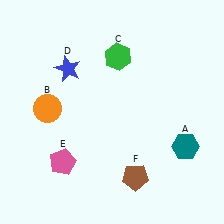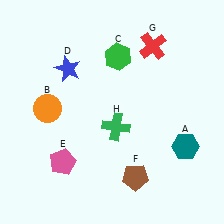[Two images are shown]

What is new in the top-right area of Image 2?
A red cross (G) was added in the top-right area of Image 2.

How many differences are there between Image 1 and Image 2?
There are 2 differences between the two images.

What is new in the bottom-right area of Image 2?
A green cross (H) was added in the bottom-right area of Image 2.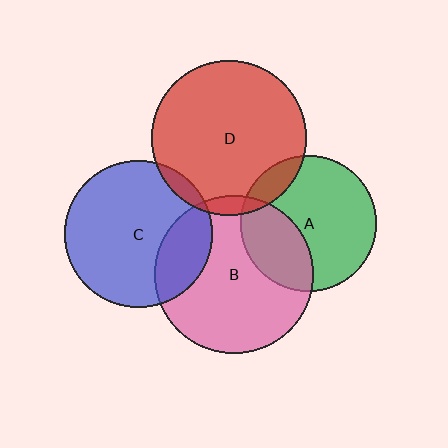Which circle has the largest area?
Circle B (pink).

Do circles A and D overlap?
Yes.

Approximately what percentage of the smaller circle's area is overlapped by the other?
Approximately 10%.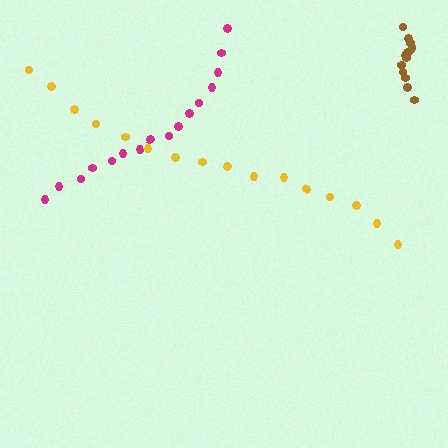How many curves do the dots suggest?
There are 3 distinct paths.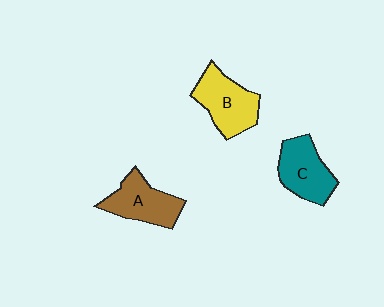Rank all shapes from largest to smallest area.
From largest to smallest: B (yellow), C (teal), A (brown).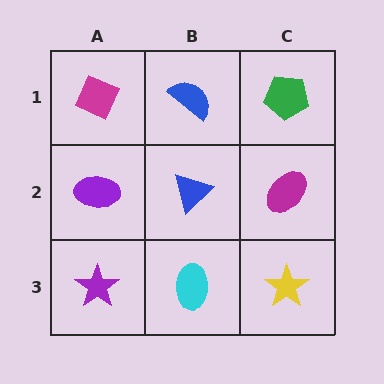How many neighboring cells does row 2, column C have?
3.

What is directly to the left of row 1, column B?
A magenta diamond.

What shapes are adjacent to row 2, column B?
A blue semicircle (row 1, column B), a cyan ellipse (row 3, column B), a purple ellipse (row 2, column A), a magenta ellipse (row 2, column C).